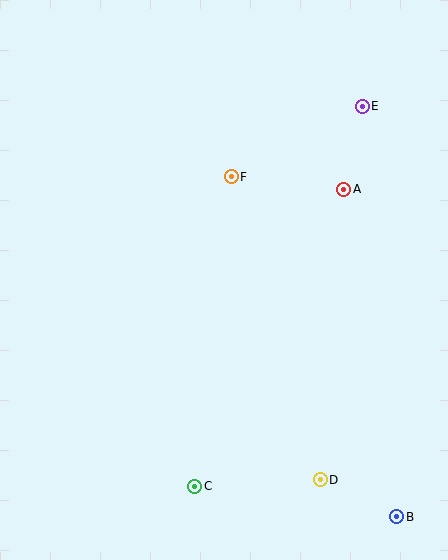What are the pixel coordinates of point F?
Point F is at (231, 177).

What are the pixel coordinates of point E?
Point E is at (362, 106).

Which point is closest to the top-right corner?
Point E is closest to the top-right corner.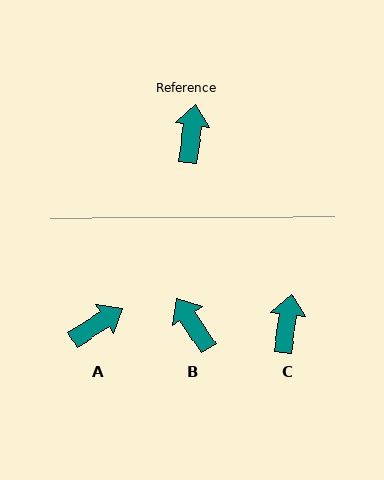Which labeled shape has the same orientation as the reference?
C.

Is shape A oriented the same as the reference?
No, it is off by about 49 degrees.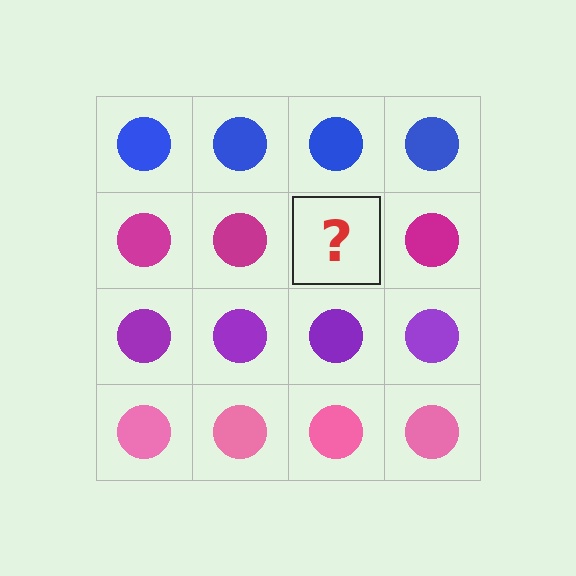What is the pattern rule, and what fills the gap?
The rule is that each row has a consistent color. The gap should be filled with a magenta circle.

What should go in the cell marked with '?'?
The missing cell should contain a magenta circle.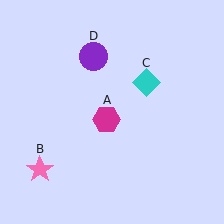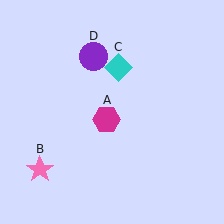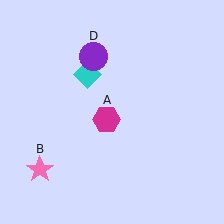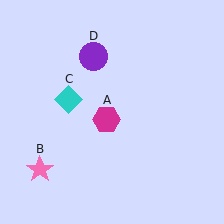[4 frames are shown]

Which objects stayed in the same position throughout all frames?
Magenta hexagon (object A) and pink star (object B) and purple circle (object D) remained stationary.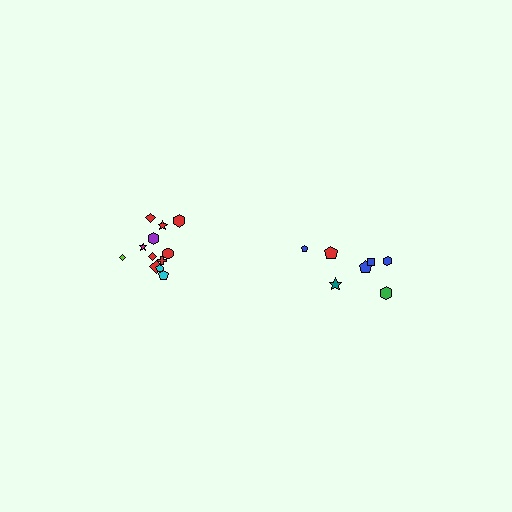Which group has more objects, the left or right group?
The left group.